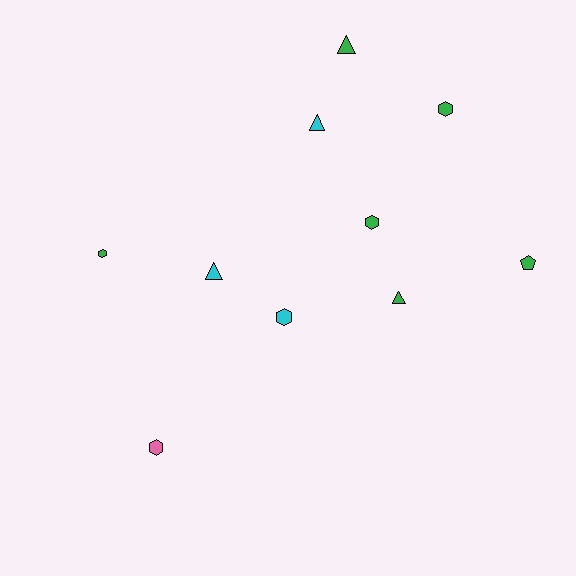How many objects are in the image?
There are 10 objects.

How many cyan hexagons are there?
There is 1 cyan hexagon.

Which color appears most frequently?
Green, with 6 objects.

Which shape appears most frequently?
Hexagon, with 5 objects.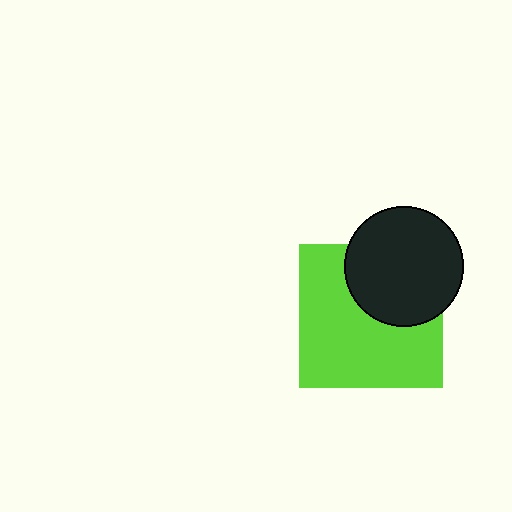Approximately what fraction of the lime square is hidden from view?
Roughly 35% of the lime square is hidden behind the black circle.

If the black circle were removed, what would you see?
You would see the complete lime square.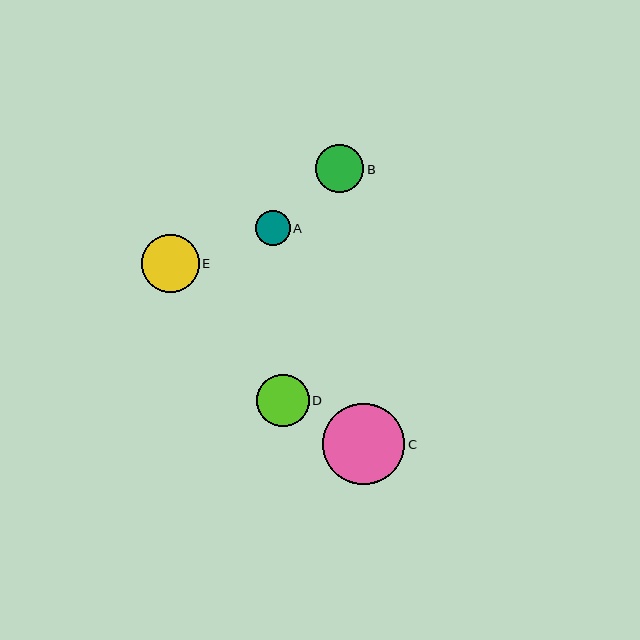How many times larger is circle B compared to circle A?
Circle B is approximately 1.4 times the size of circle A.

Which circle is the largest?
Circle C is the largest with a size of approximately 82 pixels.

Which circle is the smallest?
Circle A is the smallest with a size of approximately 35 pixels.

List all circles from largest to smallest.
From largest to smallest: C, E, D, B, A.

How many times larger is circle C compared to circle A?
Circle C is approximately 2.3 times the size of circle A.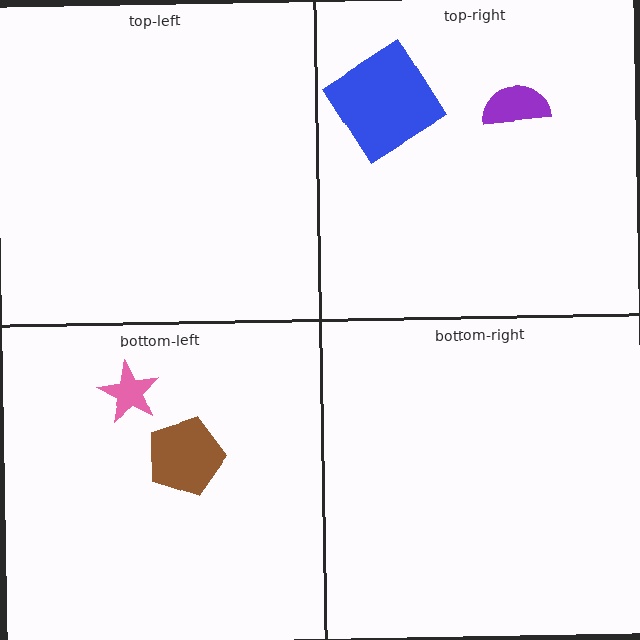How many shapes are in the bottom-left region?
2.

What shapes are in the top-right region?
The blue diamond, the purple semicircle.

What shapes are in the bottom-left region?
The pink star, the brown pentagon.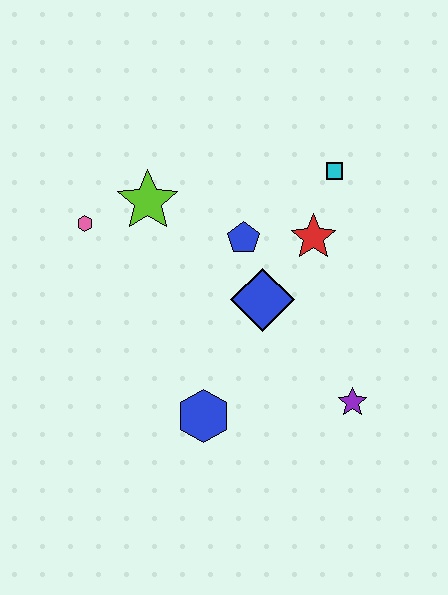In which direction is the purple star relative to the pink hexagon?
The purple star is to the right of the pink hexagon.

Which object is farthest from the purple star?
The pink hexagon is farthest from the purple star.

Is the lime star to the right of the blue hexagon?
No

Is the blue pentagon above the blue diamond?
Yes